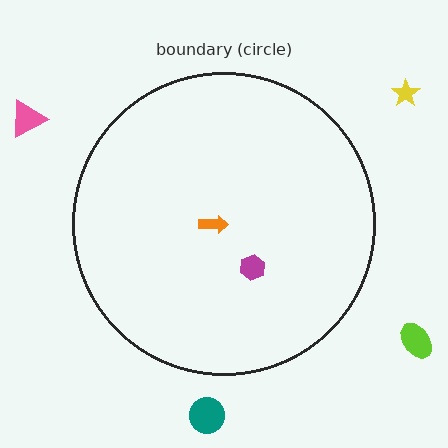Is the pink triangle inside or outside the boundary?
Outside.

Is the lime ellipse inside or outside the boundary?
Outside.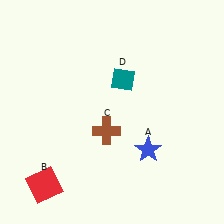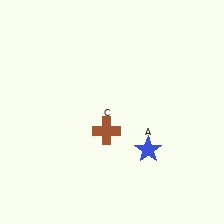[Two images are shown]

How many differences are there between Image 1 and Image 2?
There are 2 differences between the two images.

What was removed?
The teal diamond (D), the red square (B) were removed in Image 2.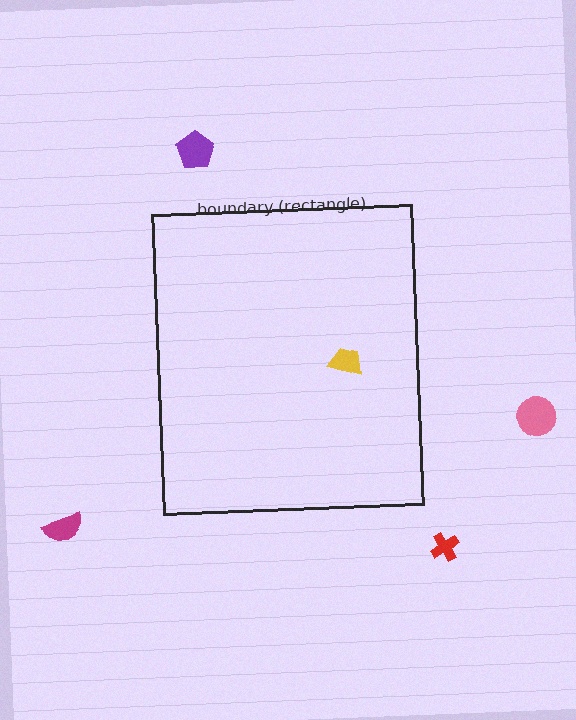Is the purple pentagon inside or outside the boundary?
Outside.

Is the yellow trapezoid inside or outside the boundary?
Inside.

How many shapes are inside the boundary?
1 inside, 4 outside.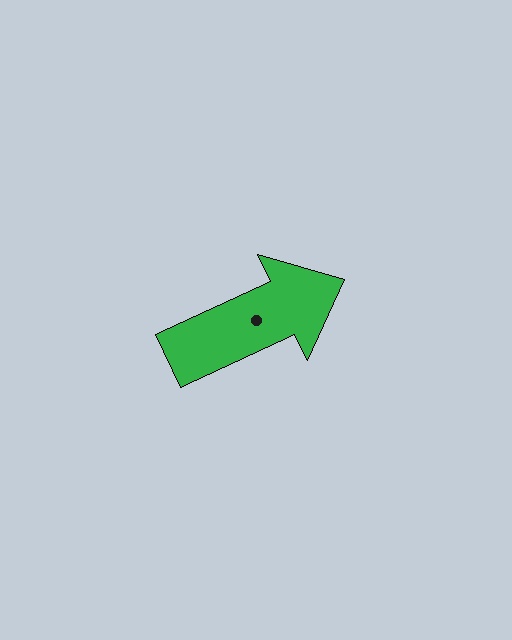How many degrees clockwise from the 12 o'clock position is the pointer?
Approximately 65 degrees.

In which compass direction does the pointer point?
Northeast.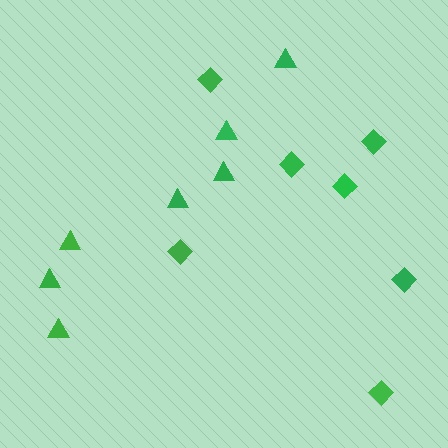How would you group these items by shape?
There are 2 groups: one group of triangles (7) and one group of diamonds (7).